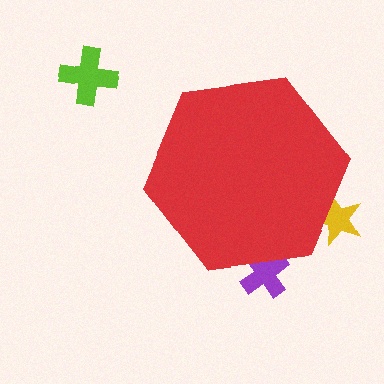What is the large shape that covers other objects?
A red hexagon.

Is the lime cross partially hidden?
No, the lime cross is fully visible.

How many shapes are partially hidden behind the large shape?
2 shapes are partially hidden.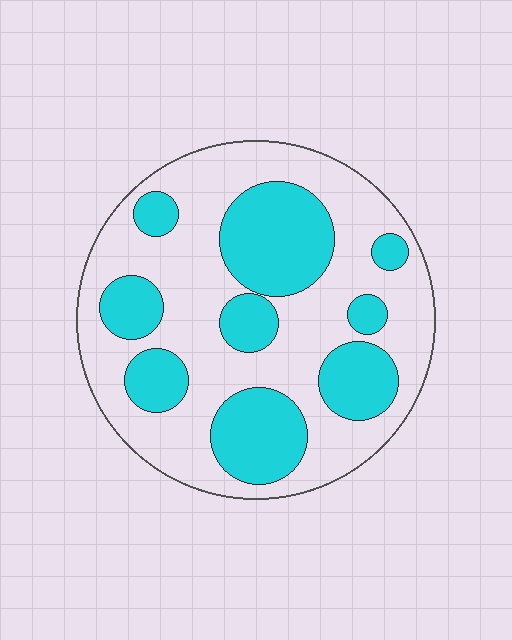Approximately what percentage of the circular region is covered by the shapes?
Approximately 35%.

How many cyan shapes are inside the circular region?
9.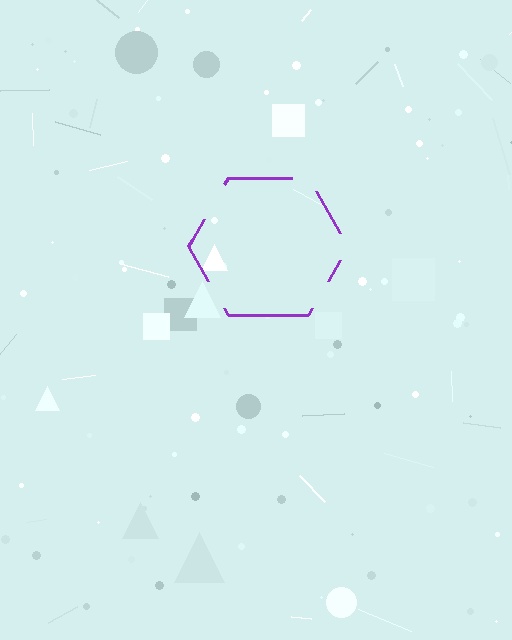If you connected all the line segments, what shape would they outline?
They would outline a hexagon.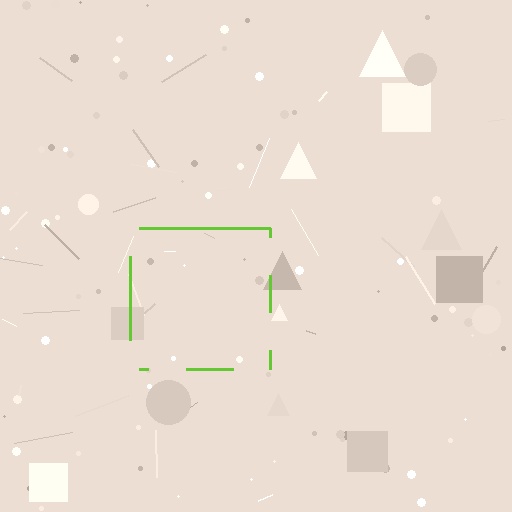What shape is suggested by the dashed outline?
The dashed outline suggests a square.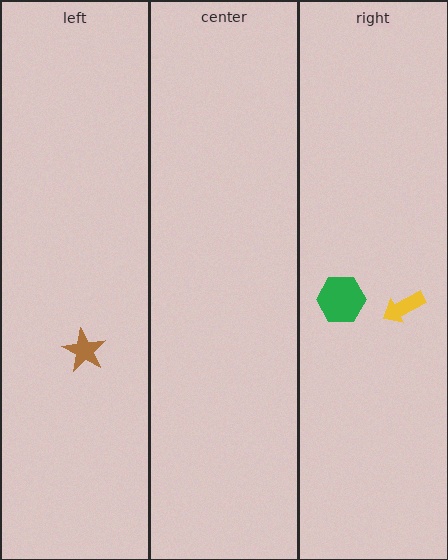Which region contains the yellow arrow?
The right region.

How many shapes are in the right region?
2.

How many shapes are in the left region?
1.